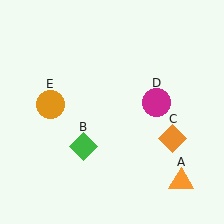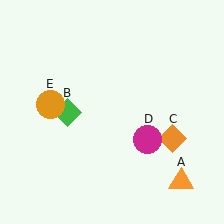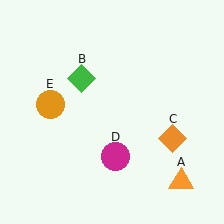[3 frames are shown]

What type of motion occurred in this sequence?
The green diamond (object B), magenta circle (object D) rotated clockwise around the center of the scene.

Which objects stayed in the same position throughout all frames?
Orange triangle (object A) and orange diamond (object C) and orange circle (object E) remained stationary.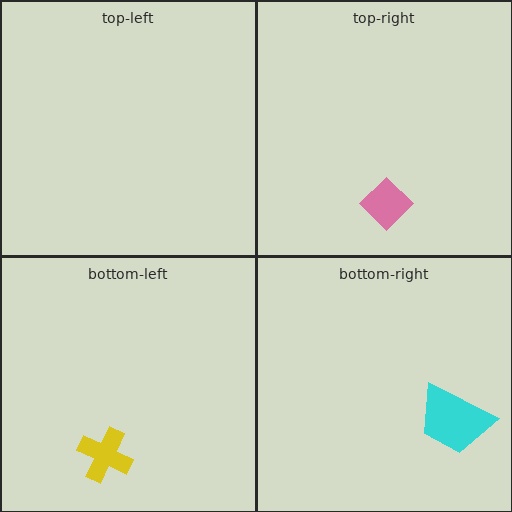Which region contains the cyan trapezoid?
The bottom-right region.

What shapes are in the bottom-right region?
The cyan trapezoid.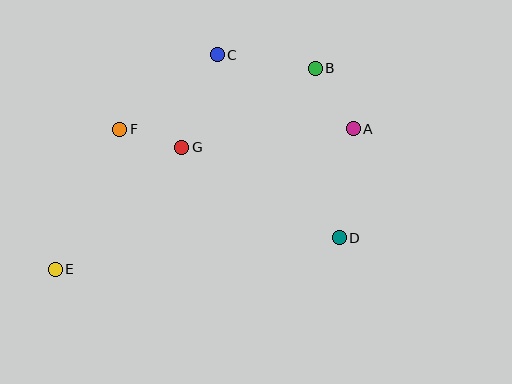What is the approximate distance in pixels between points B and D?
The distance between B and D is approximately 171 pixels.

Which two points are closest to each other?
Points F and G are closest to each other.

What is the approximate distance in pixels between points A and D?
The distance between A and D is approximately 109 pixels.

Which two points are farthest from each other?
Points A and E are farthest from each other.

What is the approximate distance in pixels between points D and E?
The distance between D and E is approximately 286 pixels.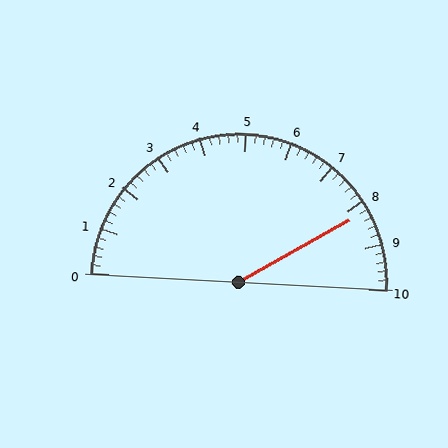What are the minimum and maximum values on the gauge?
The gauge ranges from 0 to 10.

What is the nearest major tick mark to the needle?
The nearest major tick mark is 8.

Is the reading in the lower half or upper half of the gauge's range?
The reading is in the upper half of the range (0 to 10).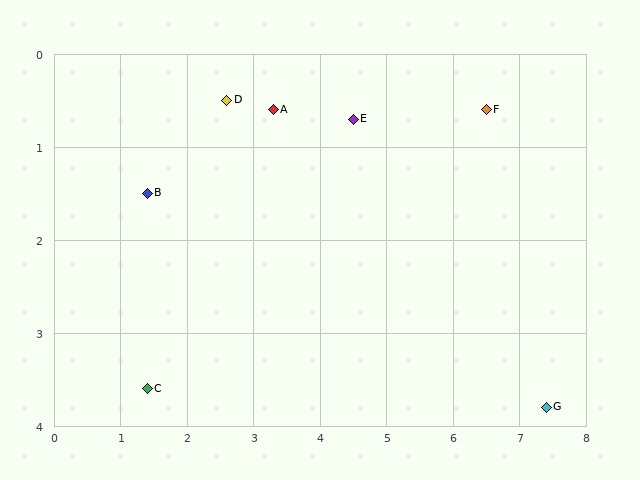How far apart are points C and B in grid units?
Points C and B are about 2.1 grid units apart.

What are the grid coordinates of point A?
Point A is at approximately (3.3, 0.6).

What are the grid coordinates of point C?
Point C is at approximately (1.4, 3.6).